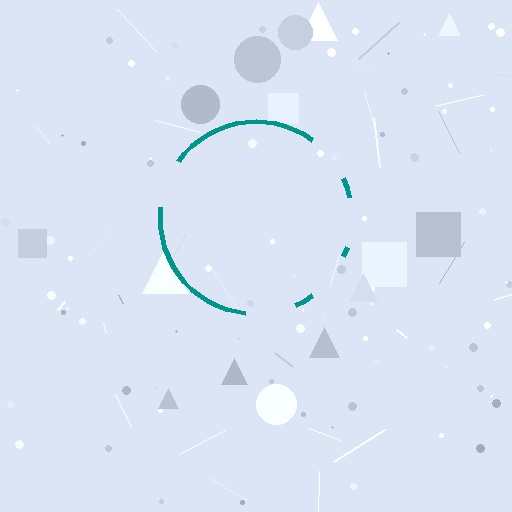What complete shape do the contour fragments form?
The contour fragments form a circle.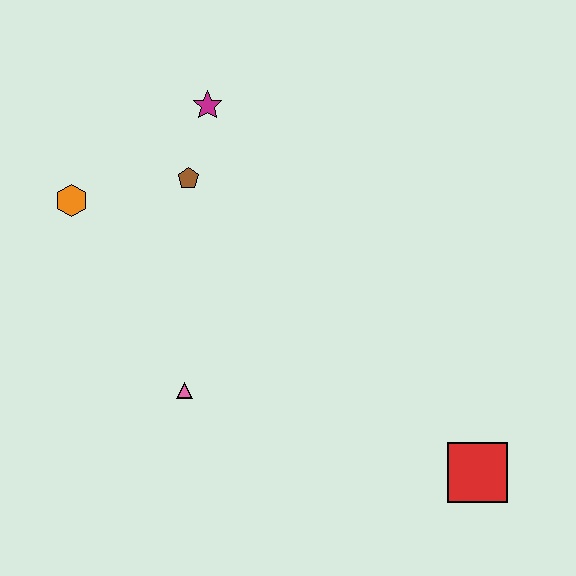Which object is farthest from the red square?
The orange hexagon is farthest from the red square.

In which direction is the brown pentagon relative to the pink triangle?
The brown pentagon is above the pink triangle.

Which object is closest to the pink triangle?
The brown pentagon is closest to the pink triangle.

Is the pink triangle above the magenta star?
No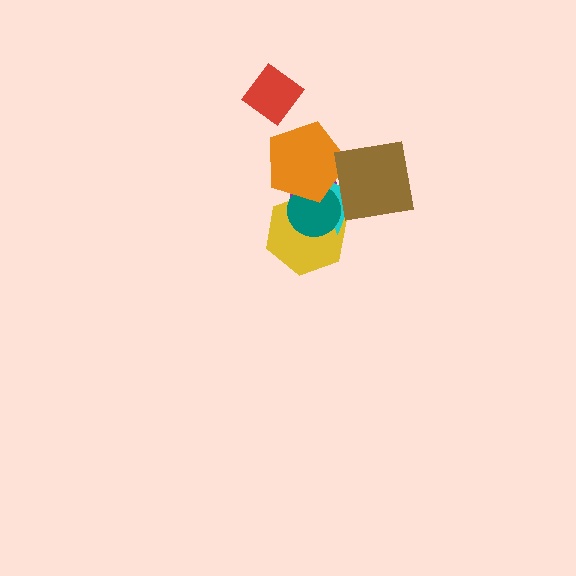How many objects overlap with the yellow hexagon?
4 objects overlap with the yellow hexagon.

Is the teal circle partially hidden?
Yes, it is partially covered by another shape.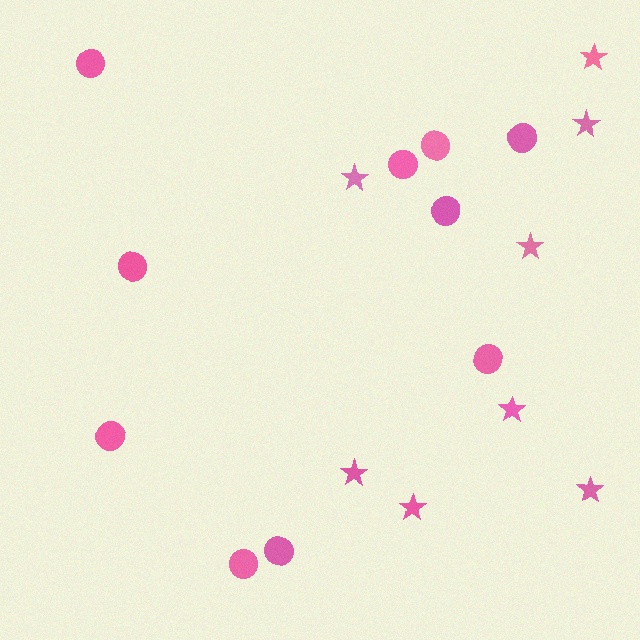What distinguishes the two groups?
There are 2 groups: one group of stars (8) and one group of circles (10).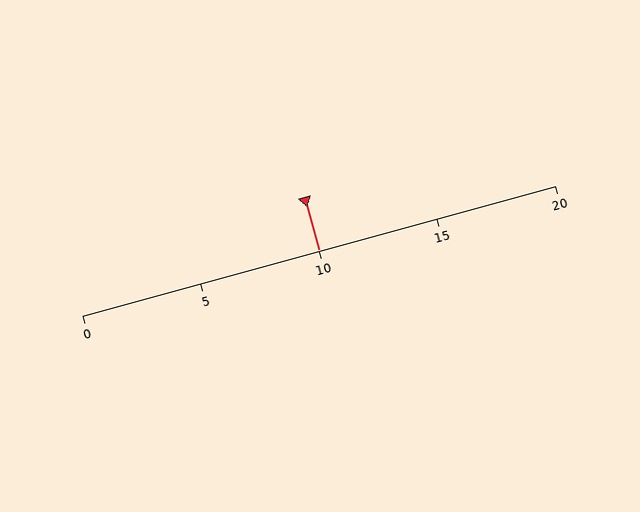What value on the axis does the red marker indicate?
The marker indicates approximately 10.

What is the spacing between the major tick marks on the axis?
The major ticks are spaced 5 apart.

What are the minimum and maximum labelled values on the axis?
The axis runs from 0 to 20.